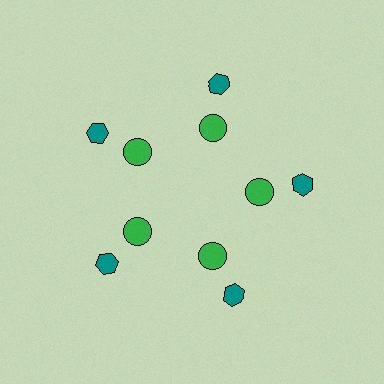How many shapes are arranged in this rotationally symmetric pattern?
There are 10 shapes, arranged in 5 groups of 2.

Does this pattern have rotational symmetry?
Yes, this pattern has 5-fold rotational symmetry. It looks the same after rotating 72 degrees around the center.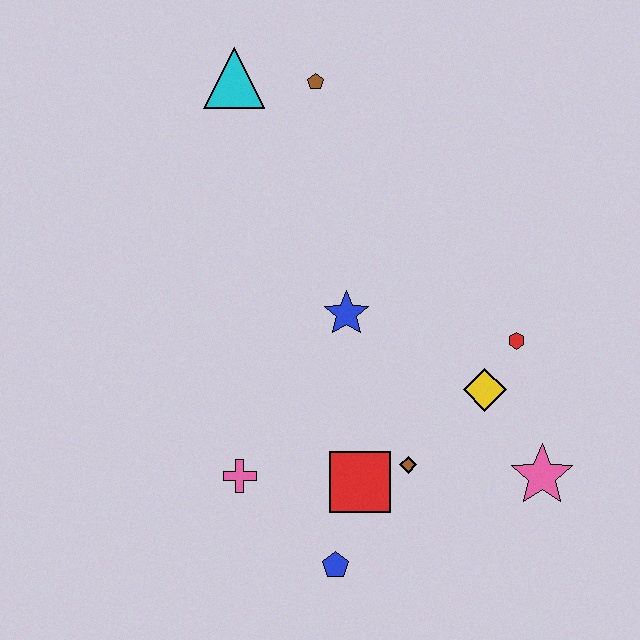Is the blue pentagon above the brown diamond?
No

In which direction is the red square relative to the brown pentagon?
The red square is below the brown pentagon.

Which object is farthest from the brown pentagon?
The blue pentagon is farthest from the brown pentagon.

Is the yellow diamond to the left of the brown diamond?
No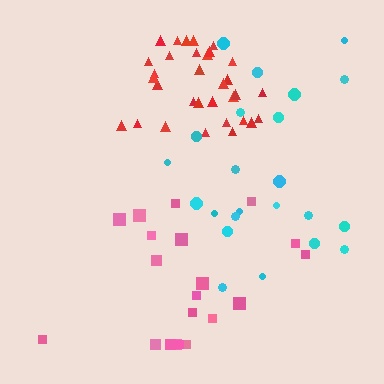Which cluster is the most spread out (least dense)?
Cyan.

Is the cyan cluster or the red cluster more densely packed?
Red.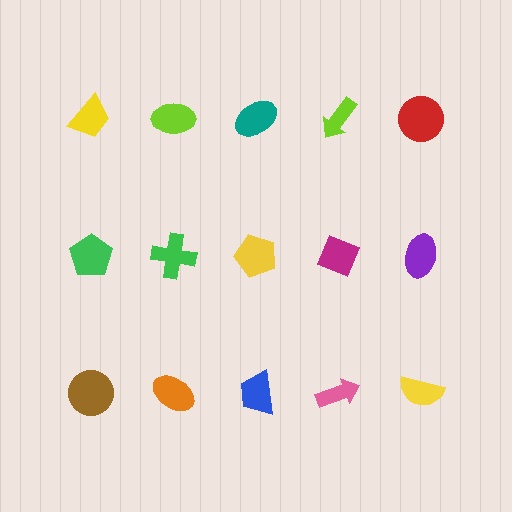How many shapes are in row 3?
5 shapes.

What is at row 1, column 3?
A teal ellipse.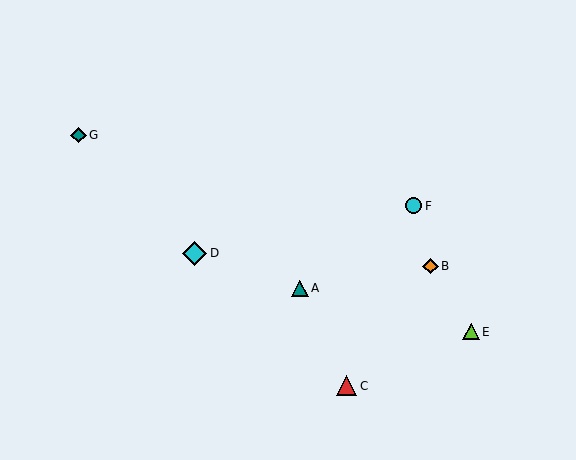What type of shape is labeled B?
Shape B is an orange diamond.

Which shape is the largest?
The cyan diamond (labeled D) is the largest.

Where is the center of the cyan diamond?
The center of the cyan diamond is at (195, 253).